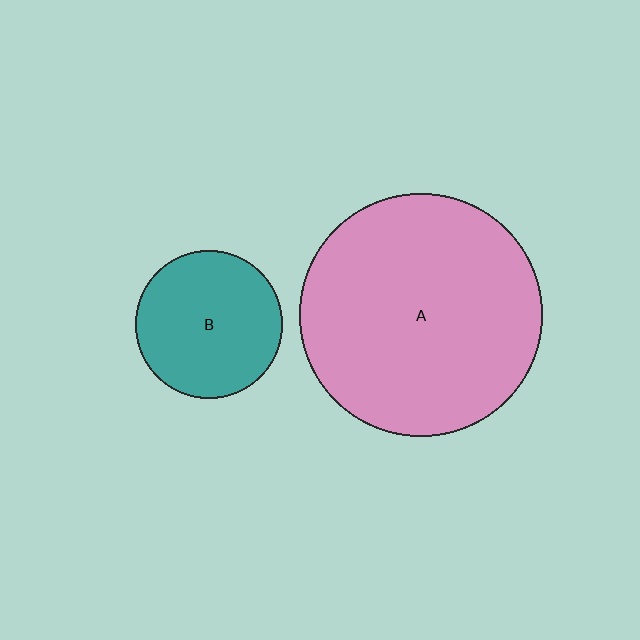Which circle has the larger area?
Circle A (pink).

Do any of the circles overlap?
No, none of the circles overlap.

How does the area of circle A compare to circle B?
Approximately 2.7 times.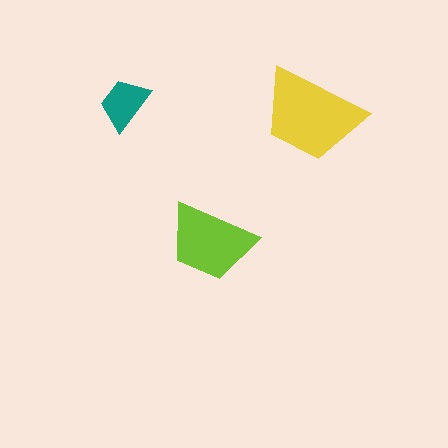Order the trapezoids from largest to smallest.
the yellow one, the lime one, the teal one.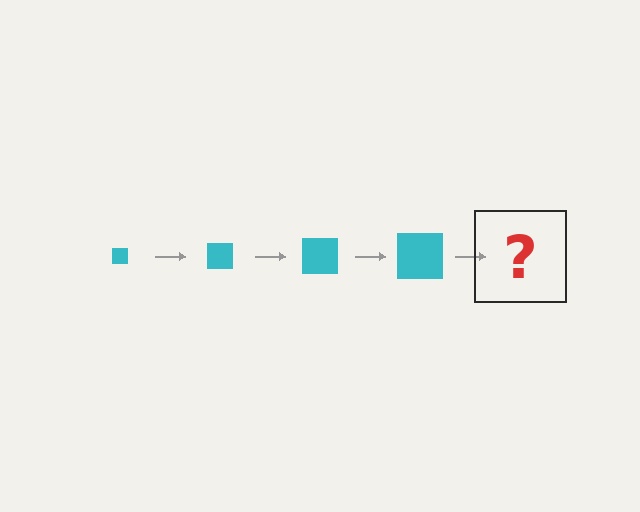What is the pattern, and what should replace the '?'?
The pattern is that the square gets progressively larger each step. The '?' should be a cyan square, larger than the previous one.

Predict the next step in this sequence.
The next step is a cyan square, larger than the previous one.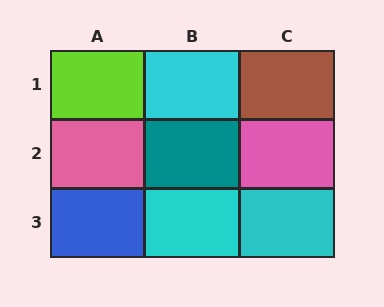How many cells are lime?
1 cell is lime.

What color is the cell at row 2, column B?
Teal.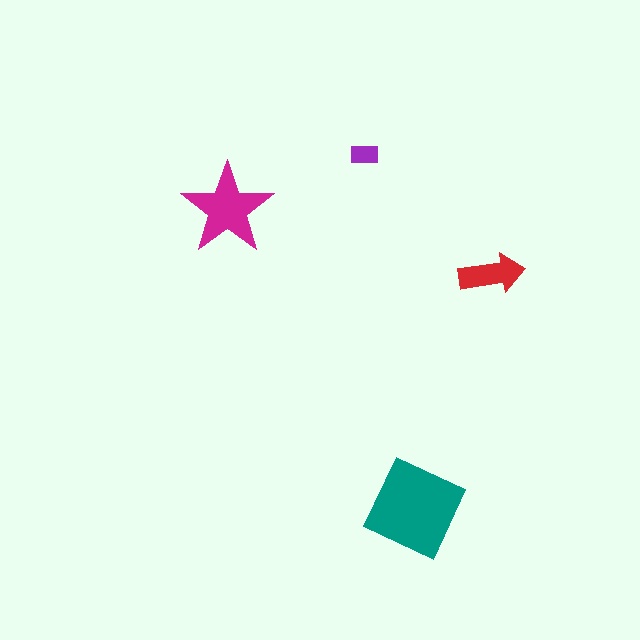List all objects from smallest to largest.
The purple rectangle, the red arrow, the magenta star, the teal diamond.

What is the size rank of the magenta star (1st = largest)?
2nd.